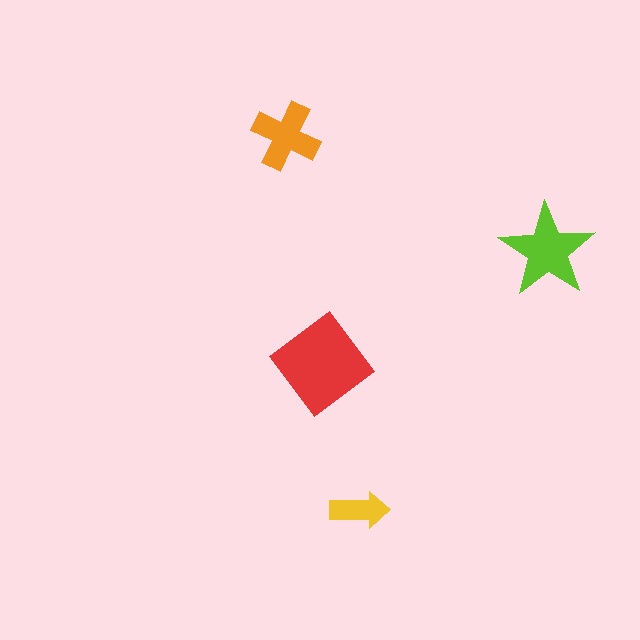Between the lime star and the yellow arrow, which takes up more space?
The lime star.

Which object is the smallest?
The yellow arrow.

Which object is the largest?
The red diamond.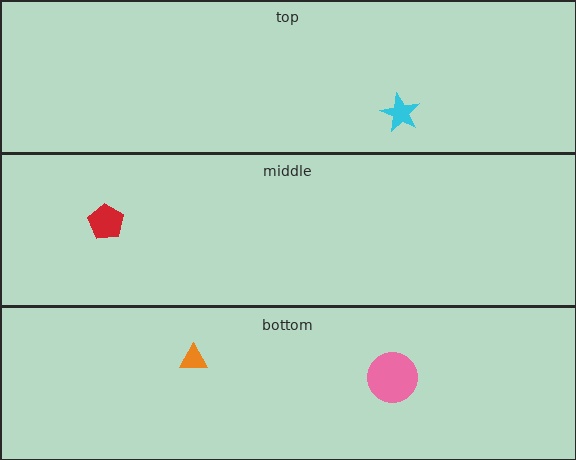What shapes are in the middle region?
The red pentagon.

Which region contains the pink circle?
The bottom region.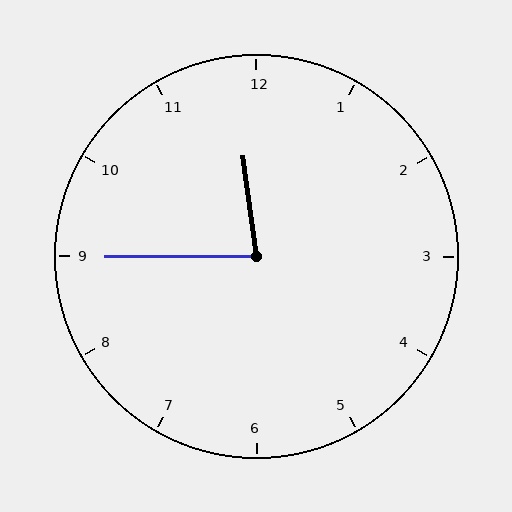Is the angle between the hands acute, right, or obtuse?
It is acute.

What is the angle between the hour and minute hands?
Approximately 82 degrees.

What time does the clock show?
11:45.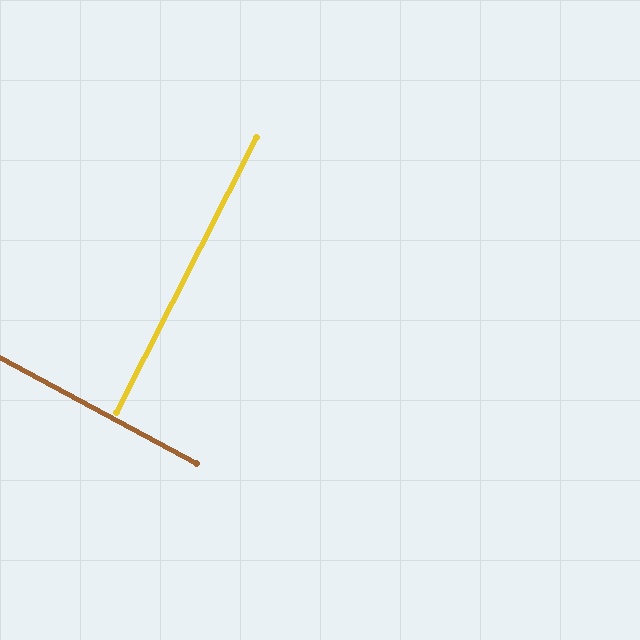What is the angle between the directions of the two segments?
Approximately 89 degrees.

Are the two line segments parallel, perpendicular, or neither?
Perpendicular — they meet at approximately 89°.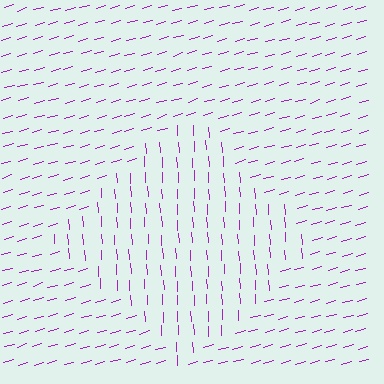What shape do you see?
I see a diamond.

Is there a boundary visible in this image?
Yes, there is a texture boundary formed by a change in line orientation.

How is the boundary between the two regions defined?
The boundary is defined purely by a change in line orientation (approximately 77 degrees difference). All lines are the same color and thickness.